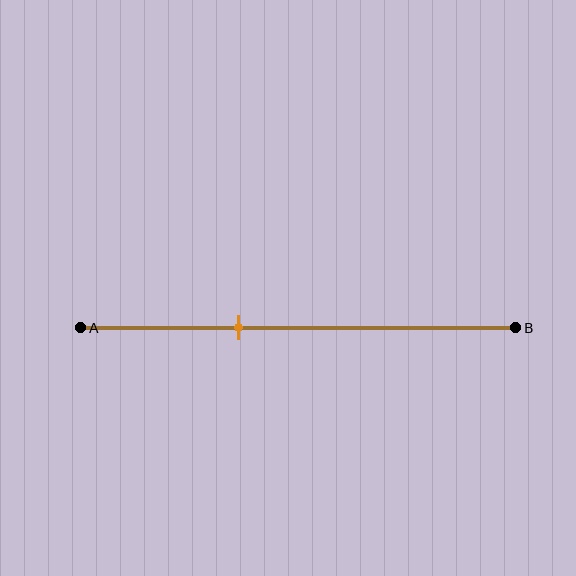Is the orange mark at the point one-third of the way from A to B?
No, the mark is at about 35% from A, not at the 33% one-third point.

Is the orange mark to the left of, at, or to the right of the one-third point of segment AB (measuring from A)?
The orange mark is to the right of the one-third point of segment AB.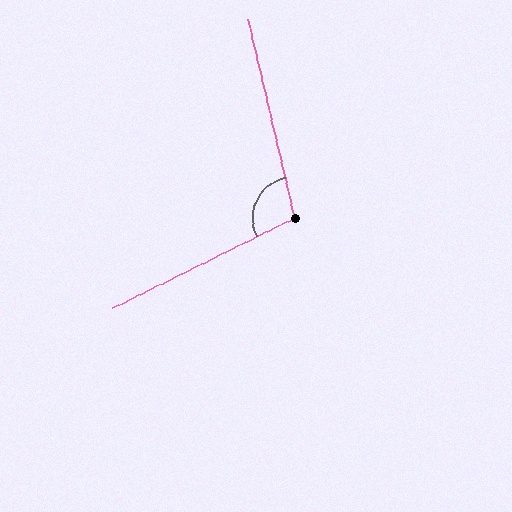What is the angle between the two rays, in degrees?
Approximately 104 degrees.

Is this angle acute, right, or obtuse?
It is obtuse.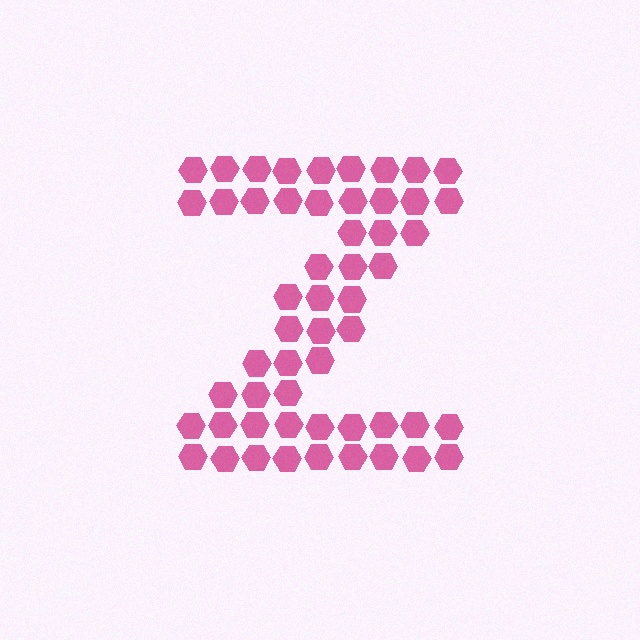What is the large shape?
The large shape is the letter Z.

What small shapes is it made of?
It is made of small hexagons.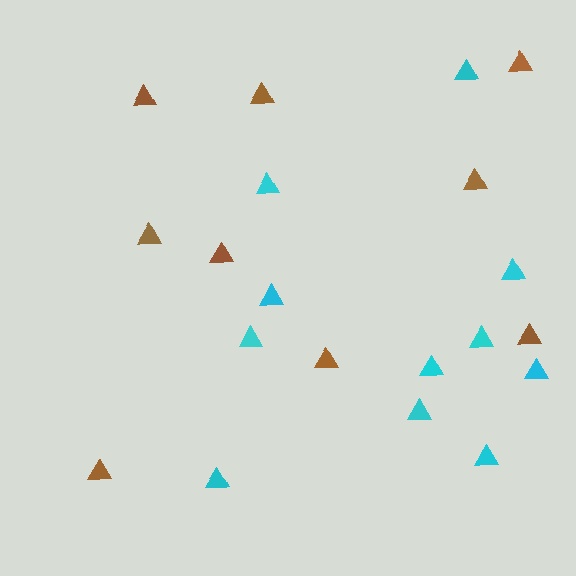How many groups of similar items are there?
There are 2 groups: one group of cyan triangles (11) and one group of brown triangles (9).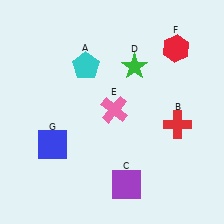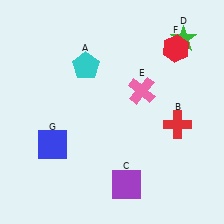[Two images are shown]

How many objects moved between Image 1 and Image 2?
2 objects moved between the two images.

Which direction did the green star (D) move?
The green star (D) moved right.